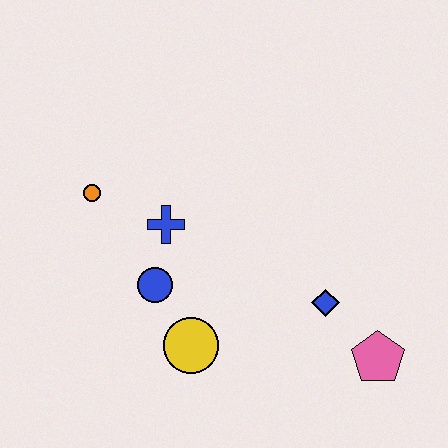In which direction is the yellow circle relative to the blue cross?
The yellow circle is below the blue cross.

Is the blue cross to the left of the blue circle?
No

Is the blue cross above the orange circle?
No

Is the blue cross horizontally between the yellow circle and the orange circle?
Yes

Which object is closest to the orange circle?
The blue cross is closest to the orange circle.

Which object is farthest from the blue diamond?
The orange circle is farthest from the blue diamond.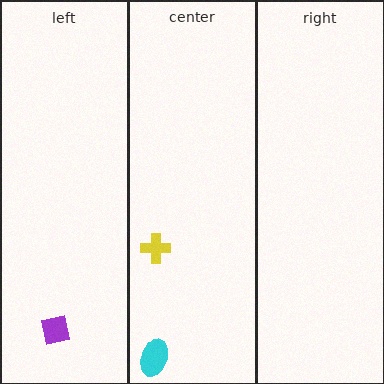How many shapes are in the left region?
1.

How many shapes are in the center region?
2.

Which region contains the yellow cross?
The center region.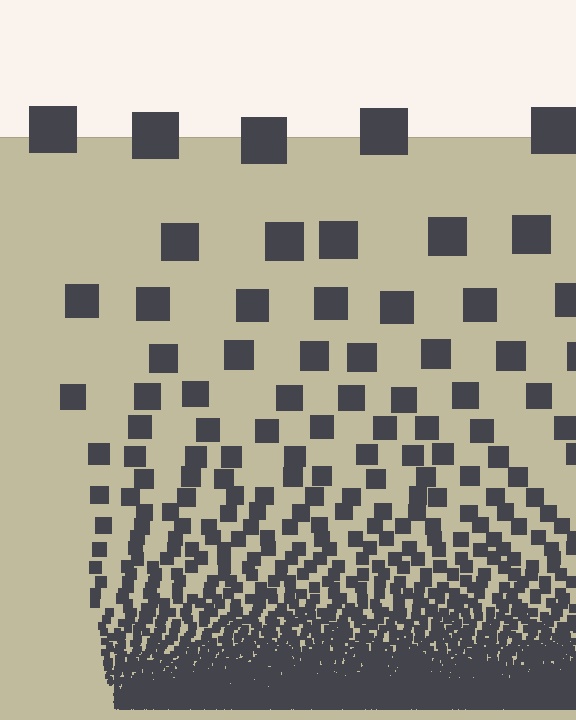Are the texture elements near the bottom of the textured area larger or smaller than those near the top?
Smaller. The gradient is inverted — elements near the bottom are smaller and denser.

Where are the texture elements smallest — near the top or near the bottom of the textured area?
Near the bottom.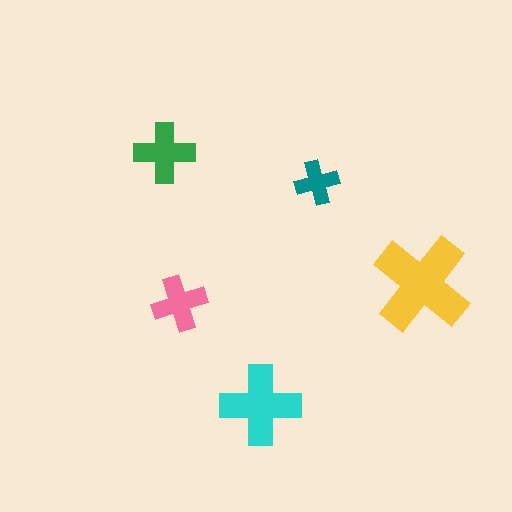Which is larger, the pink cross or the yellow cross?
The yellow one.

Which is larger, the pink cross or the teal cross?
The pink one.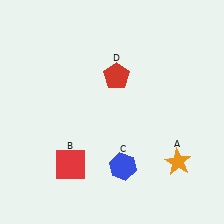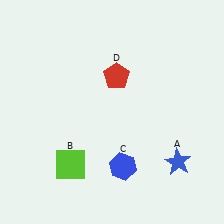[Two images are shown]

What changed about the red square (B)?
In Image 1, B is red. In Image 2, it changed to lime.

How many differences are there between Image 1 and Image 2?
There are 2 differences between the two images.